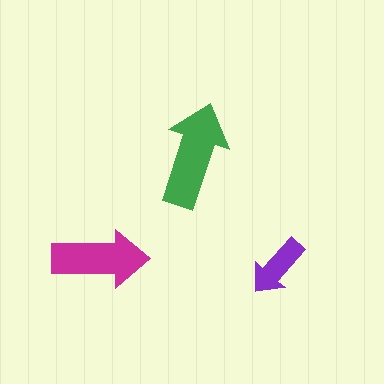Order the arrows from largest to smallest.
the green one, the magenta one, the purple one.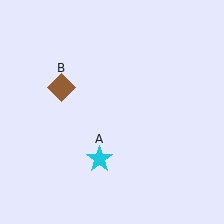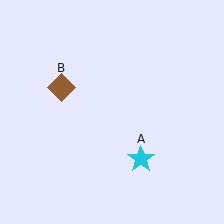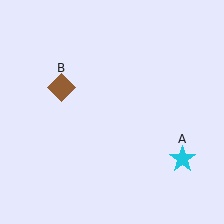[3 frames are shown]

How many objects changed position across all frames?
1 object changed position: cyan star (object A).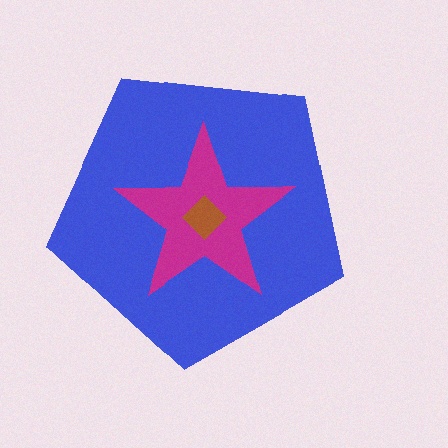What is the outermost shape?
The blue pentagon.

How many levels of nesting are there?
3.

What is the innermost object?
The brown diamond.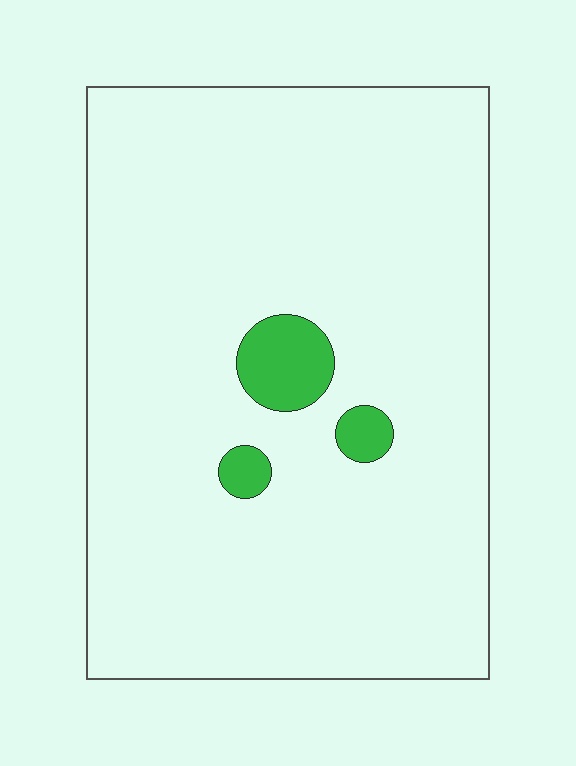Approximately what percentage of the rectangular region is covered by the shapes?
Approximately 5%.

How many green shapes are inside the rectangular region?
3.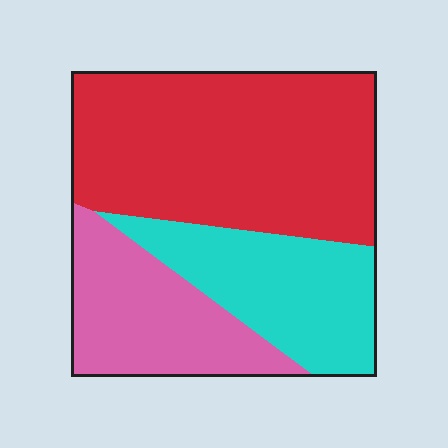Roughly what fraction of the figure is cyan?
Cyan covers about 25% of the figure.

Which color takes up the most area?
Red, at roughly 50%.